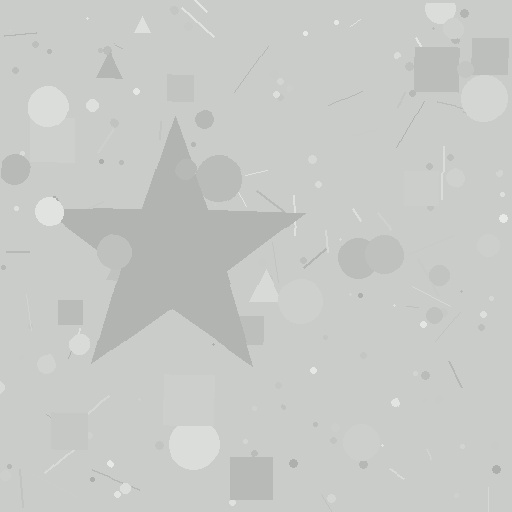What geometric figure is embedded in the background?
A star is embedded in the background.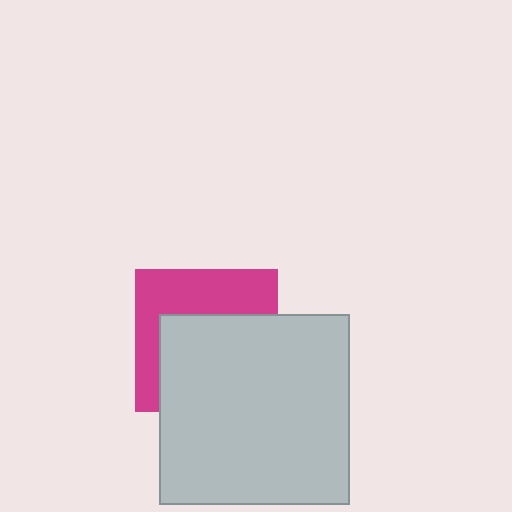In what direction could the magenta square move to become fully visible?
The magenta square could move up. That would shift it out from behind the light gray square entirely.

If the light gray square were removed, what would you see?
You would see the complete magenta square.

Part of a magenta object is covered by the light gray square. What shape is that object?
It is a square.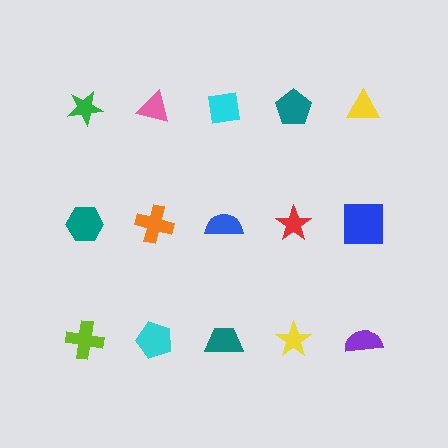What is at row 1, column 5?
A yellow triangle.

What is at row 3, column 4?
A yellow star.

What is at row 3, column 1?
A lime cross.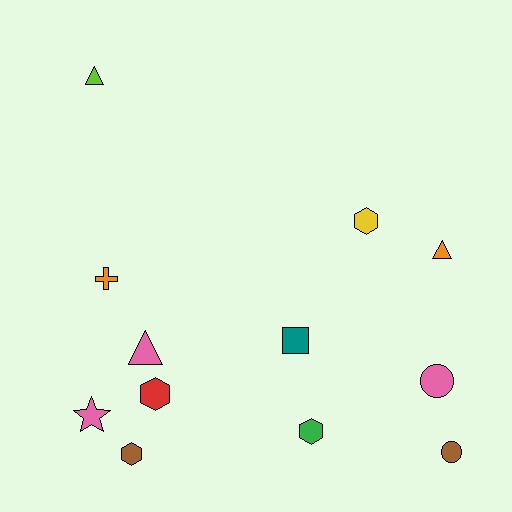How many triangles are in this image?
There are 3 triangles.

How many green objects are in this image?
There is 1 green object.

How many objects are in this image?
There are 12 objects.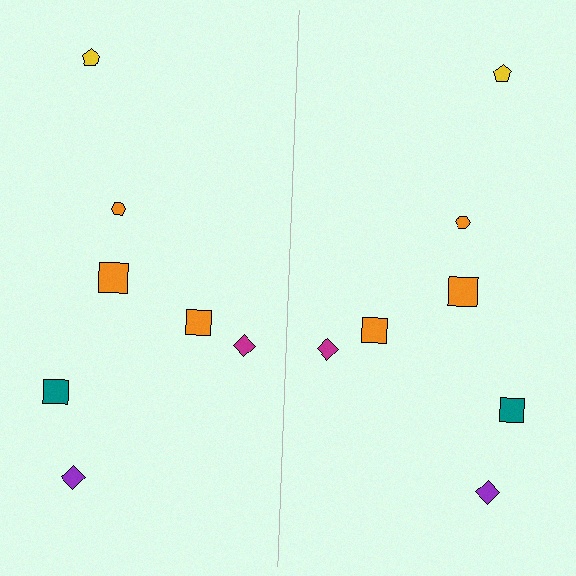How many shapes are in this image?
There are 14 shapes in this image.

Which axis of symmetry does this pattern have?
The pattern has a vertical axis of symmetry running through the center of the image.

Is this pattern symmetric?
Yes, this pattern has bilateral (reflection) symmetry.